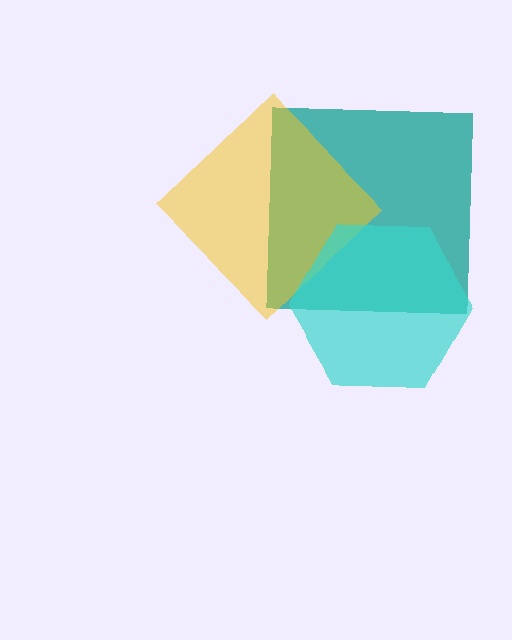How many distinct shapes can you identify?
There are 3 distinct shapes: a teal square, a yellow diamond, a cyan hexagon.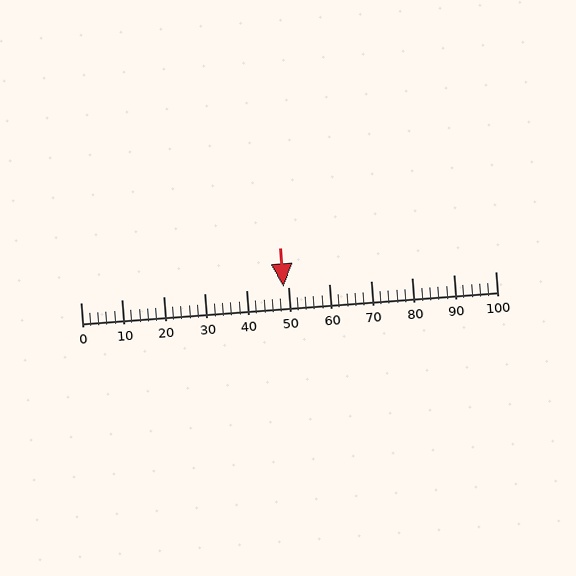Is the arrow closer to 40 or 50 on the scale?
The arrow is closer to 50.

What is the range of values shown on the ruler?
The ruler shows values from 0 to 100.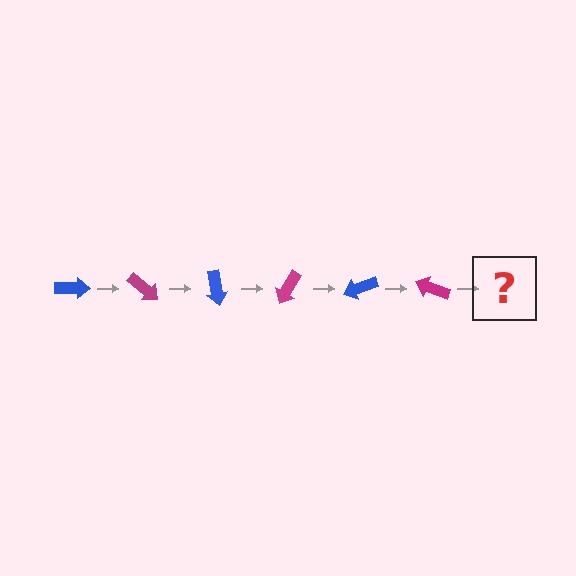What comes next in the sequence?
The next element should be a blue arrow, rotated 240 degrees from the start.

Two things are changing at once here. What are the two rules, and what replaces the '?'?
The two rules are that it rotates 40 degrees each step and the color cycles through blue and magenta. The '?' should be a blue arrow, rotated 240 degrees from the start.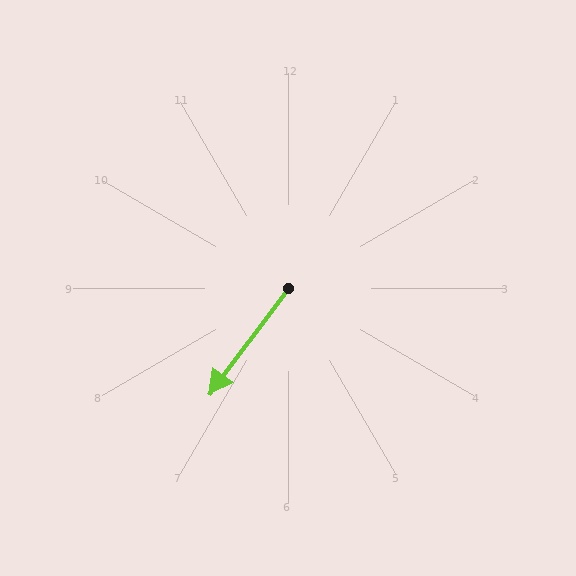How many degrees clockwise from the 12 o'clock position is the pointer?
Approximately 217 degrees.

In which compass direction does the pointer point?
Southwest.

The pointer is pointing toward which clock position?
Roughly 7 o'clock.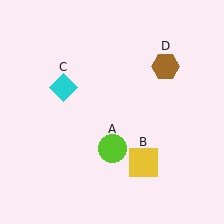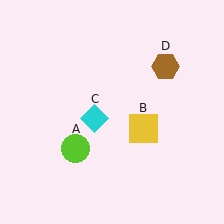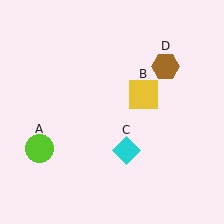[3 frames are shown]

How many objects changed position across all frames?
3 objects changed position: lime circle (object A), yellow square (object B), cyan diamond (object C).